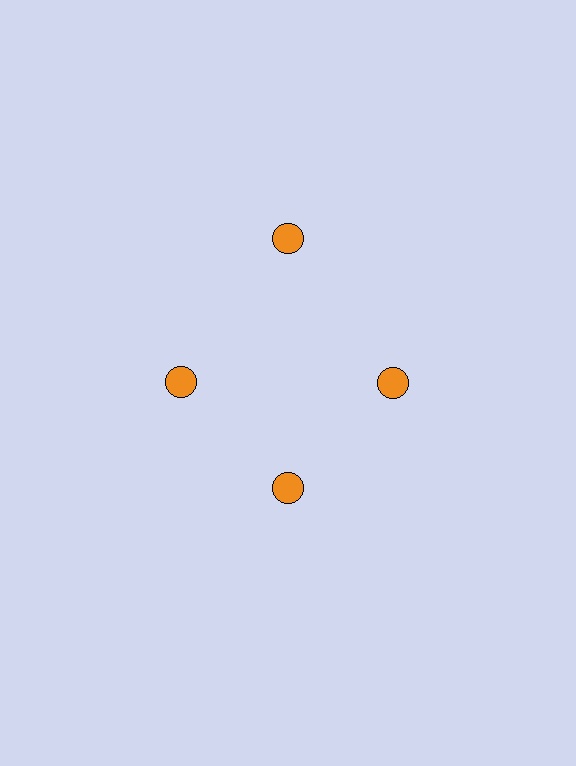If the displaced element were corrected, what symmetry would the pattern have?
It would have 4-fold rotational symmetry — the pattern would map onto itself every 90 degrees.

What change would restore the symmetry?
The symmetry would be restored by moving it inward, back onto the ring so that all 4 circles sit at equal angles and equal distance from the center.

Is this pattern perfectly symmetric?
No. The 4 orange circles are arranged in a ring, but one element near the 12 o'clock position is pushed outward from the center, breaking the 4-fold rotational symmetry.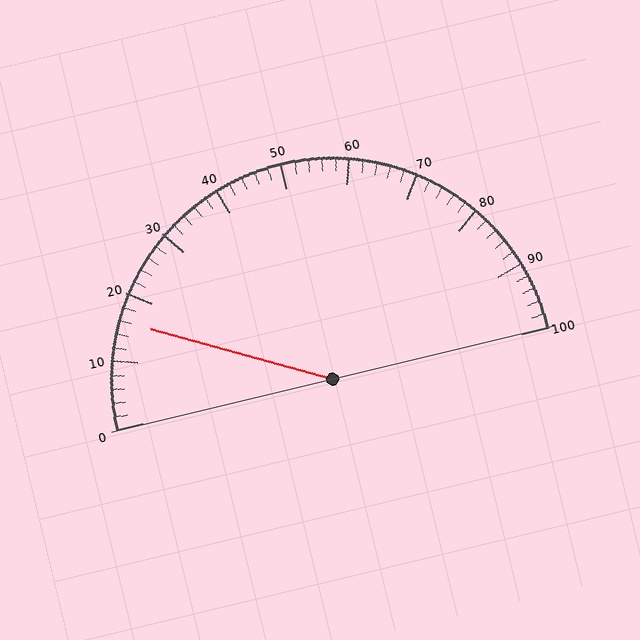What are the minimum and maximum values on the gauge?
The gauge ranges from 0 to 100.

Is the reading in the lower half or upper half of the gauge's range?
The reading is in the lower half of the range (0 to 100).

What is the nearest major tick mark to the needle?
The nearest major tick mark is 20.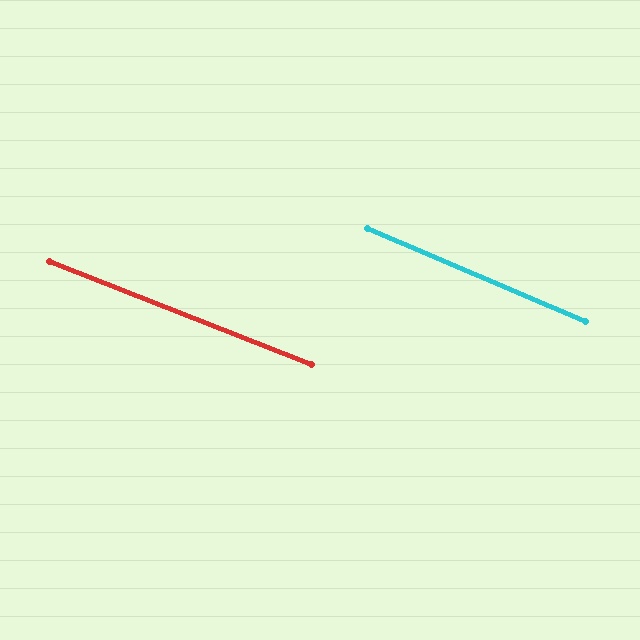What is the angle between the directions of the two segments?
Approximately 2 degrees.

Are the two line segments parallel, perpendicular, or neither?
Parallel — their directions differ by only 1.7°.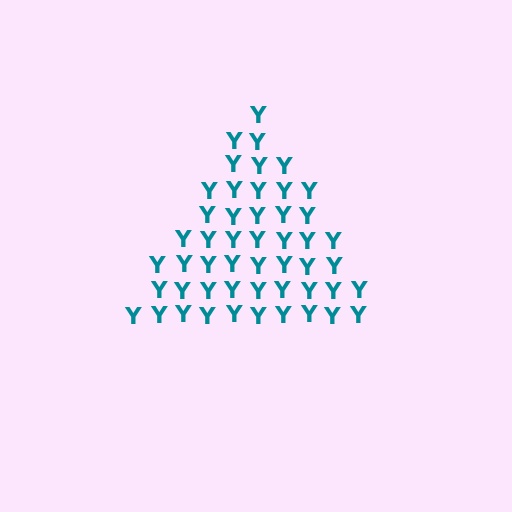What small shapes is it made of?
It is made of small letter Y's.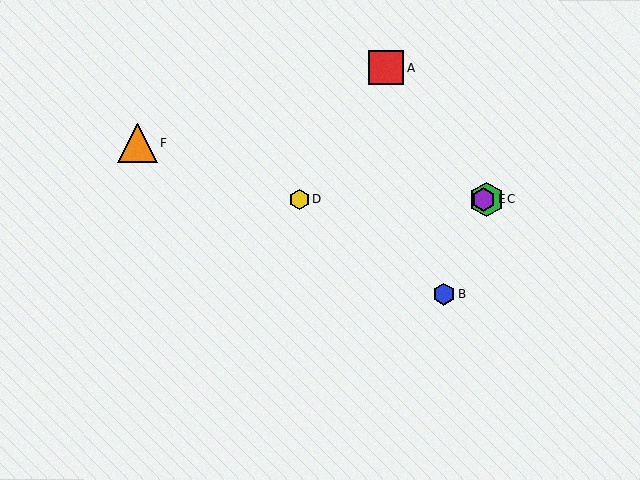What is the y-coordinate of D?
Object D is at y≈199.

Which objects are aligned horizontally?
Objects C, D, E are aligned horizontally.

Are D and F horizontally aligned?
No, D is at y≈199 and F is at y≈143.